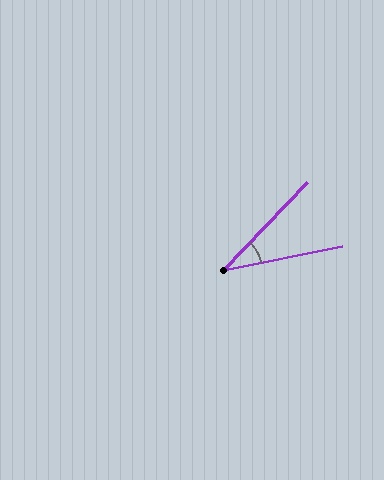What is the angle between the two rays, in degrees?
Approximately 35 degrees.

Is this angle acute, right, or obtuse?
It is acute.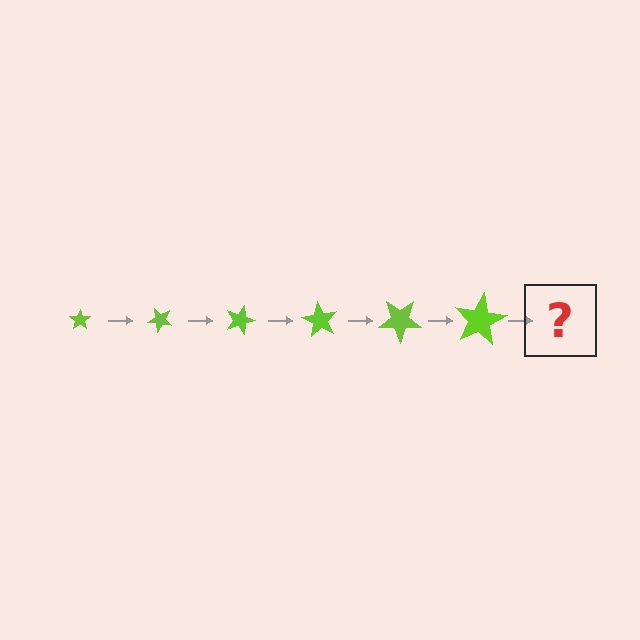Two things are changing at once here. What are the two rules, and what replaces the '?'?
The two rules are that the star grows larger each step and it rotates 45 degrees each step. The '?' should be a star, larger than the previous one and rotated 270 degrees from the start.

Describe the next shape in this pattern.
It should be a star, larger than the previous one and rotated 270 degrees from the start.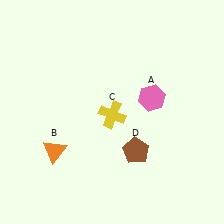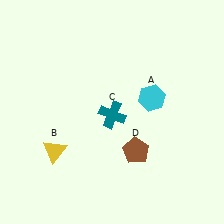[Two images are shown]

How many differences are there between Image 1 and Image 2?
There are 3 differences between the two images.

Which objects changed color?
A changed from pink to cyan. B changed from orange to yellow. C changed from yellow to teal.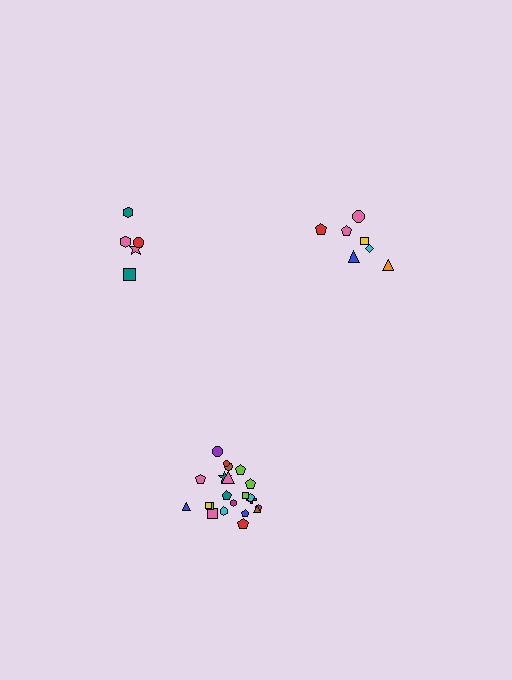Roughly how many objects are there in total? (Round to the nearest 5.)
Roughly 35 objects in total.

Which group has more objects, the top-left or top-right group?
The top-right group.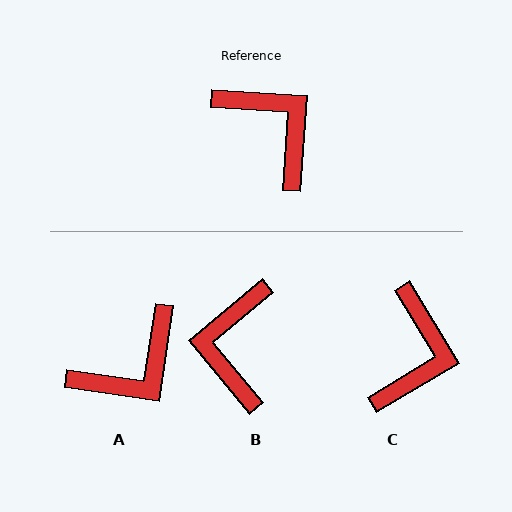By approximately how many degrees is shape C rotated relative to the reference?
Approximately 55 degrees clockwise.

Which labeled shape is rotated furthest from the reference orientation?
B, about 134 degrees away.